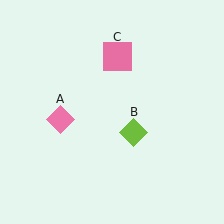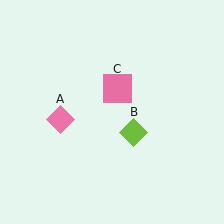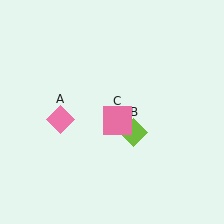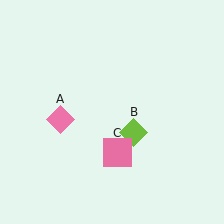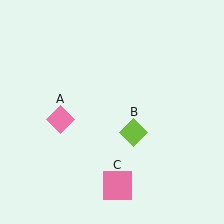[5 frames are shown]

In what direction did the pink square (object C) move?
The pink square (object C) moved down.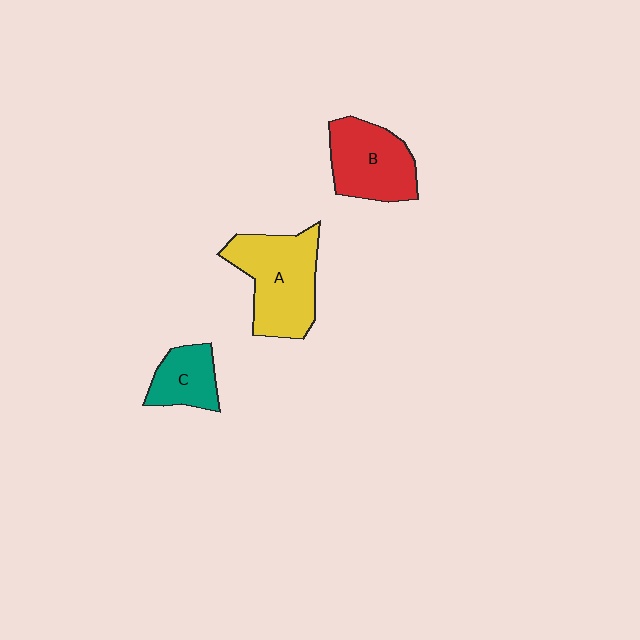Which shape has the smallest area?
Shape C (teal).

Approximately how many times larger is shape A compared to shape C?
Approximately 2.0 times.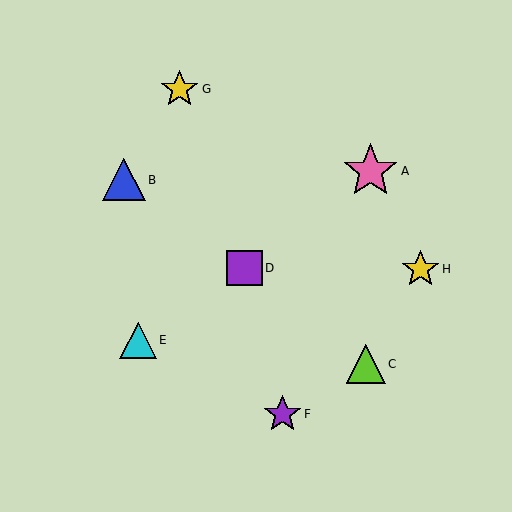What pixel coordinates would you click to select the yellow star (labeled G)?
Click at (180, 89) to select the yellow star G.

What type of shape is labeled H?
Shape H is a yellow star.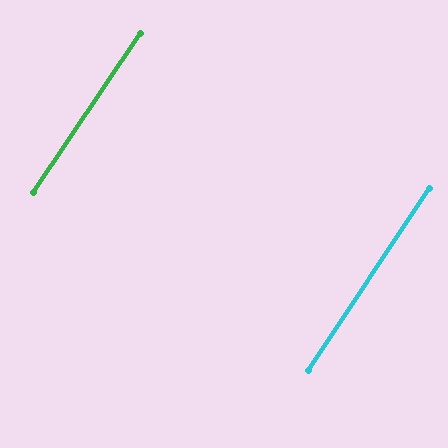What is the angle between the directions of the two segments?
Approximately 1 degree.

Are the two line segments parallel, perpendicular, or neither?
Parallel — their directions differ by only 0.5°.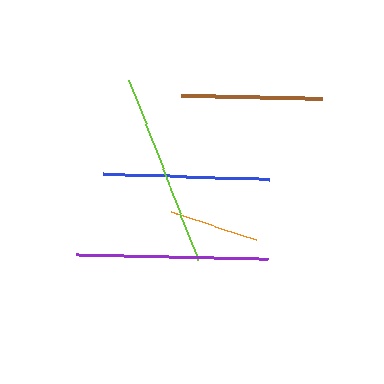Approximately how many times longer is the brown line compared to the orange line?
The brown line is approximately 1.6 times the length of the orange line.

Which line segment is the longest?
The lime line is the longest at approximately 194 pixels.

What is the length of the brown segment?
The brown segment is approximately 141 pixels long.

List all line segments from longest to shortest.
From longest to shortest: lime, purple, blue, brown, orange.